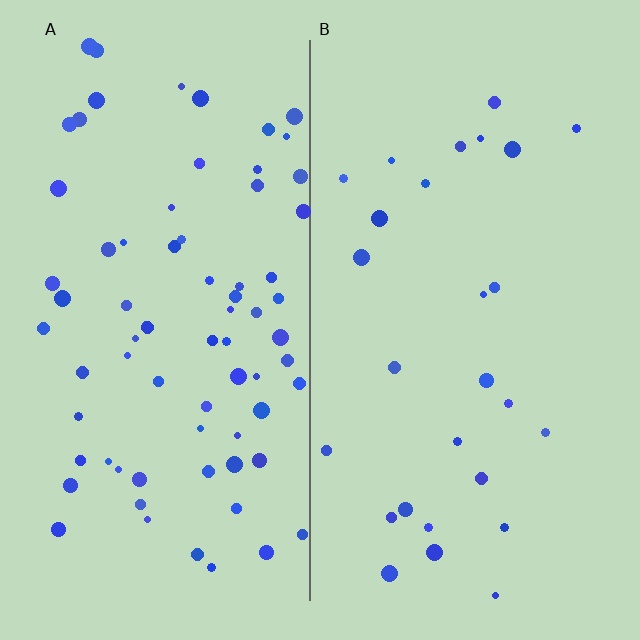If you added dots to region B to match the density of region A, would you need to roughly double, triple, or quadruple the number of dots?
Approximately triple.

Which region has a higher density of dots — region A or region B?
A (the left).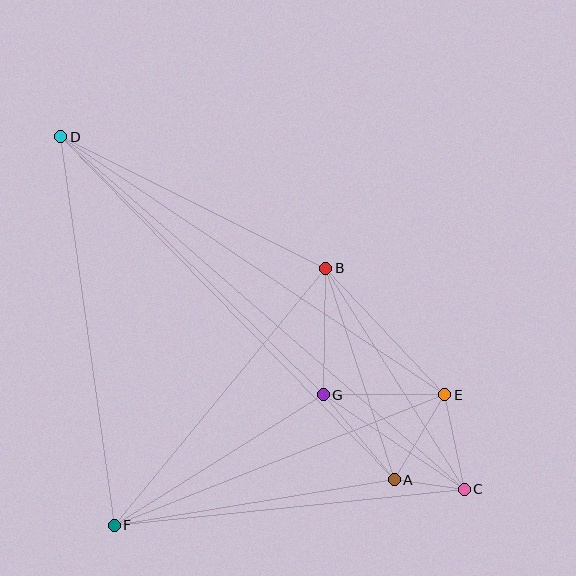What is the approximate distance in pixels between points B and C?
The distance between B and C is approximately 261 pixels.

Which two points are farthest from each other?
Points C and D are farthest from each other.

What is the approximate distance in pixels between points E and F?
The distance between E and F is approximately 355 pixels.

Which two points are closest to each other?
Points A and C are closest to each other.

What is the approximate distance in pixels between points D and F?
The distance between D and F is approximately 392 pixels.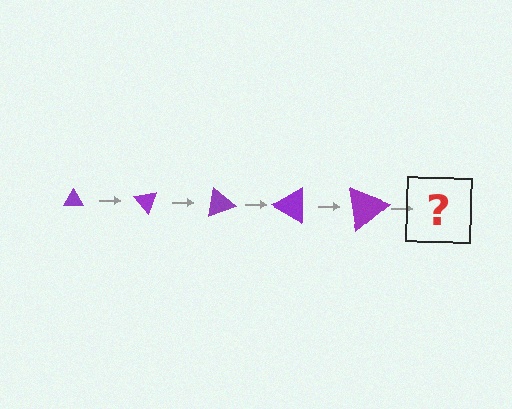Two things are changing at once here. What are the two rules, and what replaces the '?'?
The two rules are that the triangle grows larger each step and it rotates 50 degrees each step. The '?' should be a triangle, larger than the previous one and rotated 250 degrees from the start.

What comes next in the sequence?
The next element should be a triangle, larger than the previous one and rotated 250 degrees from the start.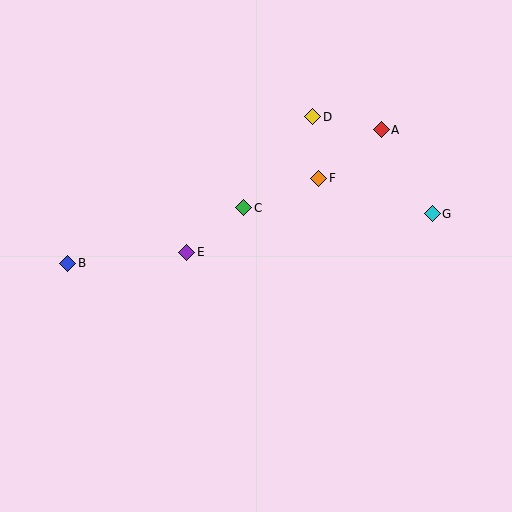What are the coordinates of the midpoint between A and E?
The midpoint between A and E is at (284, 191).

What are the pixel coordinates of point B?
Point B is at (68, 263).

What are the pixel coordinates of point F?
Point F is at (319, 178).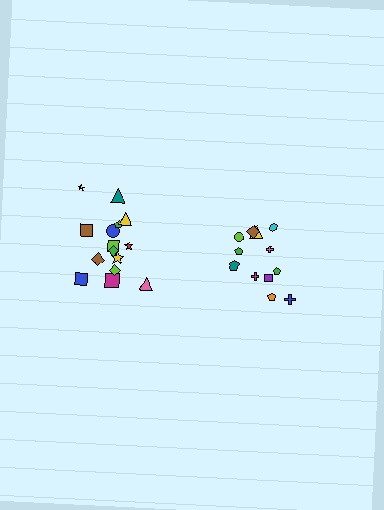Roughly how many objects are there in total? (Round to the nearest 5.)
Roughly 25 objects in total.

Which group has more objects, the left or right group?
The left group.